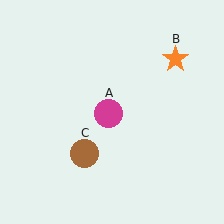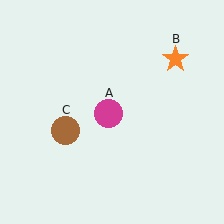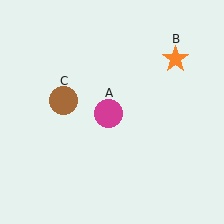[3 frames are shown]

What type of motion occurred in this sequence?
The brown circle (object C) rotated clockwise around the center of the scene.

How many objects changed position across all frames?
1 object changed position: brown circle (object C).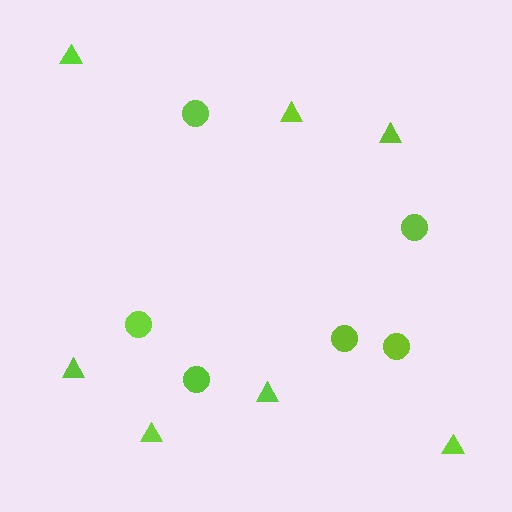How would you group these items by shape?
There are 2 groups: one group of circles (6) and one group of triangles (7).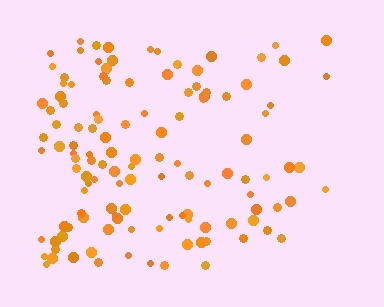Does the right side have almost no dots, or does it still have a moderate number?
Still a moderate number, just noticeably fewer than the left.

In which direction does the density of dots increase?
From right to left, with the left side densest.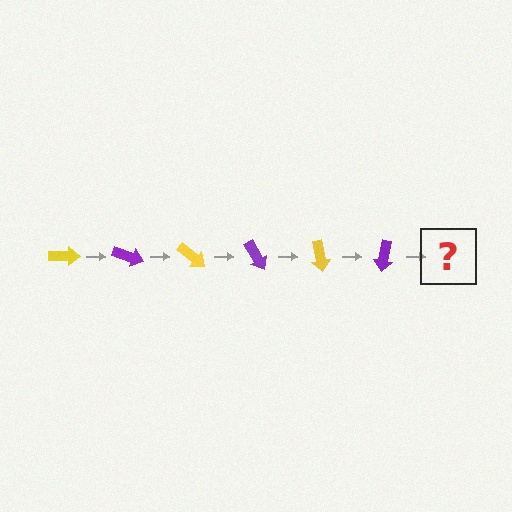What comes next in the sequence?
The next element should be a yellow arrow, rotated 120 degrees from the start.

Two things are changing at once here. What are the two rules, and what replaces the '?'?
The two rules are that it rotates 20 degrees each step and the color cycles through yellow and purple. The '?' should be a yellow arrow, rotated 120 degrees from the start.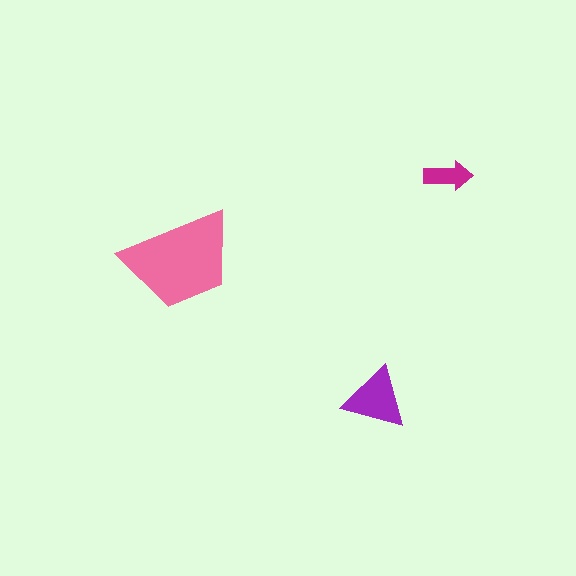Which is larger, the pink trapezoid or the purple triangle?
The pink trapezoid.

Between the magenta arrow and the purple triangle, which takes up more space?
The purple triangle.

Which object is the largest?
The pink trapezoid.